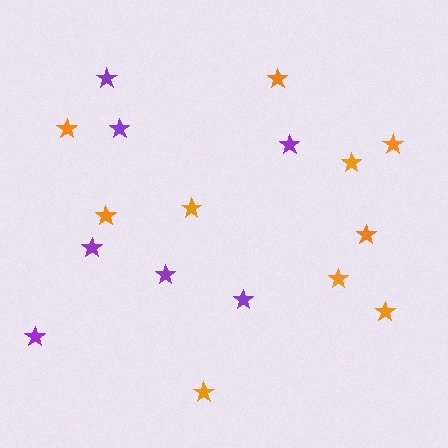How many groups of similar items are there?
There are 2 groups: one group of purple stars (7) and one group of orange stars (10).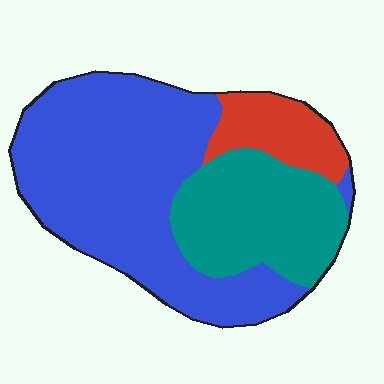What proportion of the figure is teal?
Teal takes up between a quarter and a half of the figure.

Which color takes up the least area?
Red, at roughly 10%.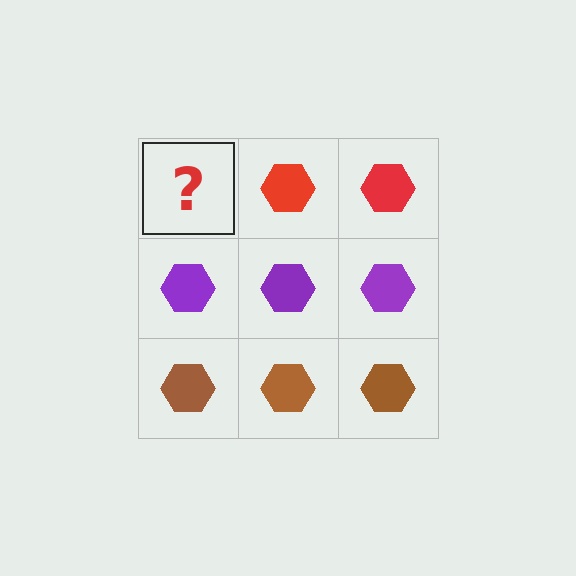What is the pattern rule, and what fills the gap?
The rule is that each row has a consistent color. The gap should be filled with a red hexagon.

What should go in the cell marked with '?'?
The missing cell should contain a red hexagon.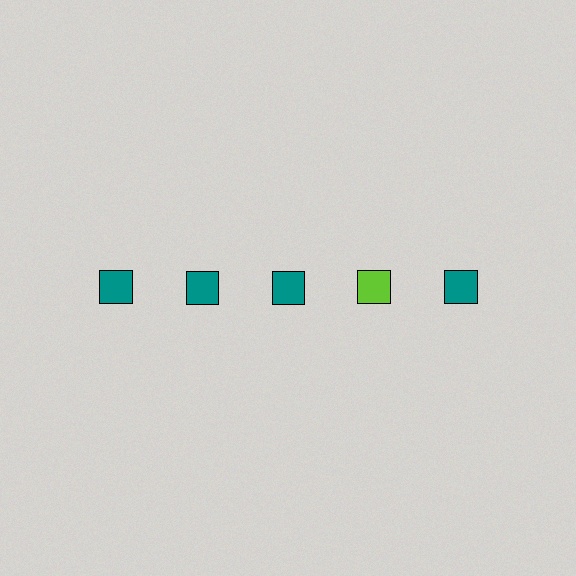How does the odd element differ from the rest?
It has a different color: lime instead of teal.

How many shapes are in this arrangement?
There are 5 shapes arranged in a grid pattern.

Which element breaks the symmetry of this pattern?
The lime square in the top row, second from right column breaks the symmetry. All other shapes are teal squares.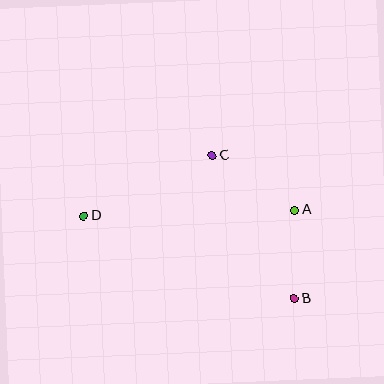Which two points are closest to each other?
Points A and B are closest to each other.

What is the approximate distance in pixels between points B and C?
The distance between B and C is approximately 165 pixels.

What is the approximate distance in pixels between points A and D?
The distance between A and D is approximately 211 pixels.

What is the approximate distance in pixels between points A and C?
The distance between A and C is approximately 99 pixels.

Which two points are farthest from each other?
Points B and D are farthest from each other.